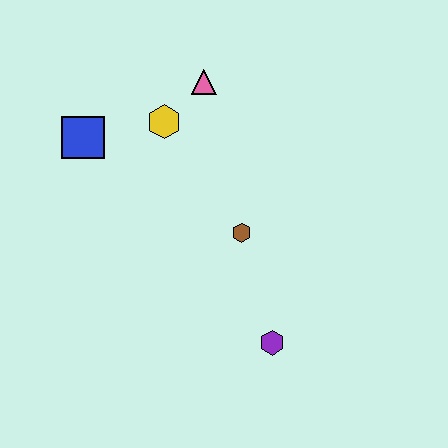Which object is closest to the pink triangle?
The yellow hexagon is closest to the pink triangle.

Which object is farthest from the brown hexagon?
The blue square is farthest from the brown hexagon.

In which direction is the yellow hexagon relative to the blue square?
The yellow hexagon is to the right of the blue square.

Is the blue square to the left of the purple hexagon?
Yes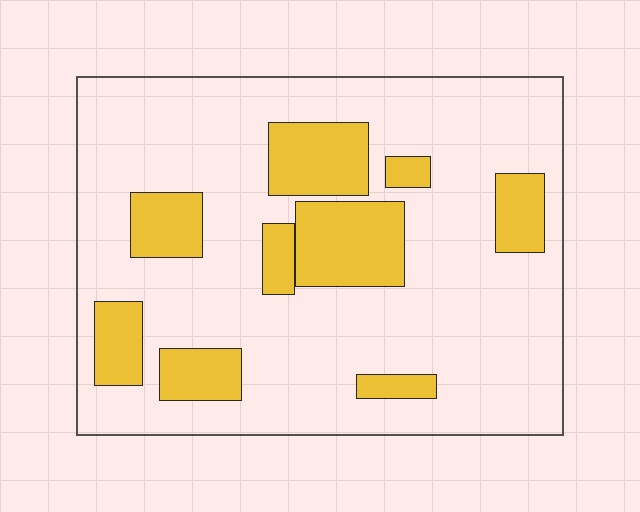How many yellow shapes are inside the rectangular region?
9.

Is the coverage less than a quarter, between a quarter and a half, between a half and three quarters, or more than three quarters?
Less than a quarter.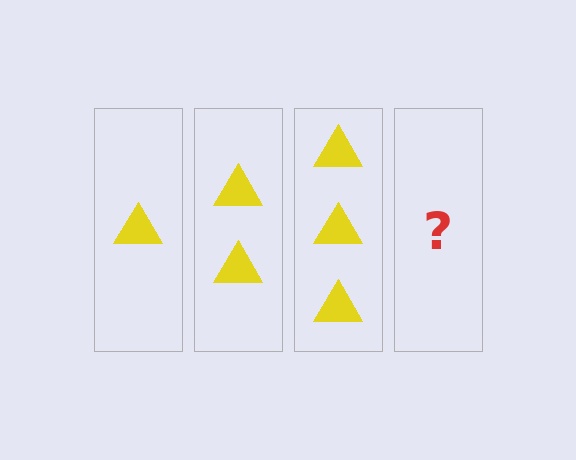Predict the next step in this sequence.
The next step is 4 triangles.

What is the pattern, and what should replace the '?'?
The pattern is that each step adds one more triangle. The '?' should be 4 triangles.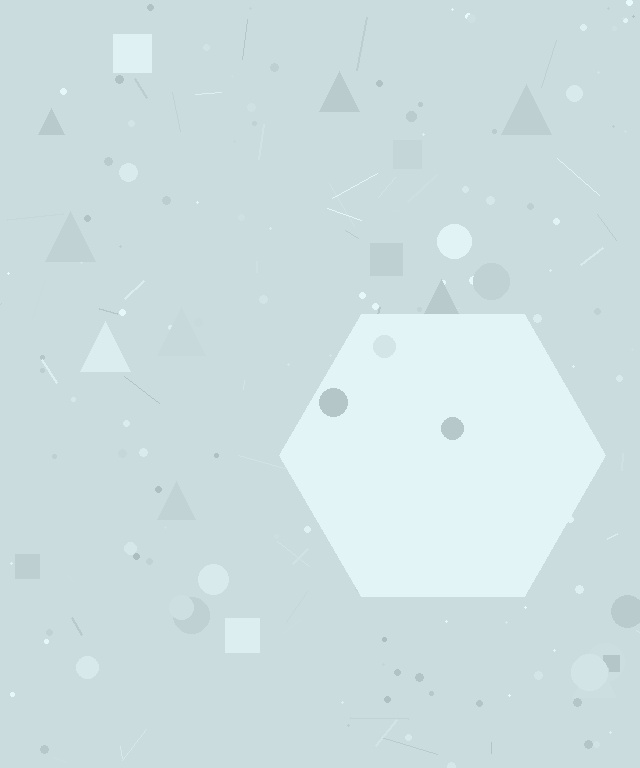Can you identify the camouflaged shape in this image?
The camouflaged shape is a hexagon.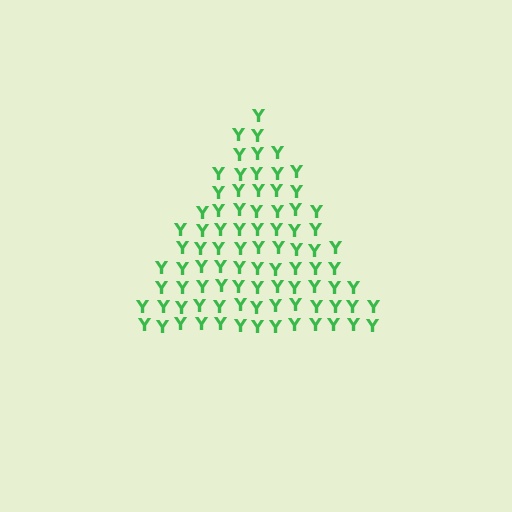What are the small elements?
The small elements are letter Y's.